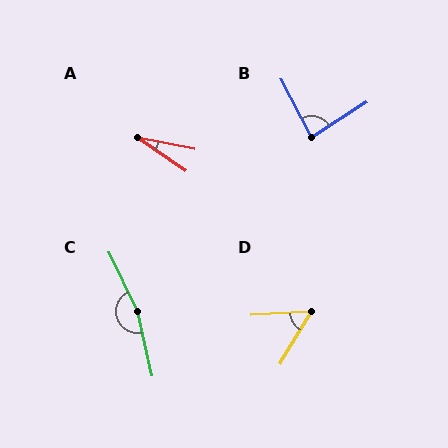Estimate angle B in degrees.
Approximately 85 degrees.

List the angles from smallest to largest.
A (23°), D (56°), B (85°), C (167°).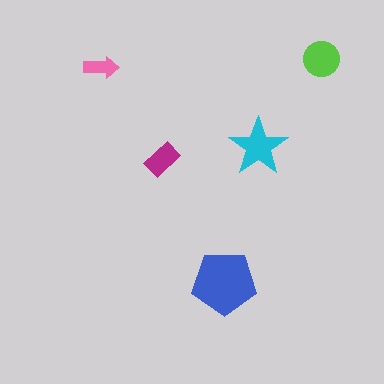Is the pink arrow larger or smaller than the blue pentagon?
Smaller.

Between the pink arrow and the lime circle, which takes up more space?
The lime circle.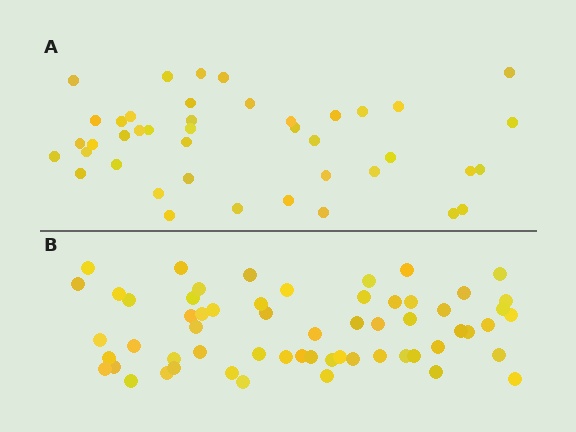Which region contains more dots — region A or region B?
Region B (the bottom region) has more dots.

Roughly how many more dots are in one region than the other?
Region B has approximately 20 more dots than region A.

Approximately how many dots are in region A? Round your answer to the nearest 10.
About 40 dots. (The exact count is 42, which rounds to 40.)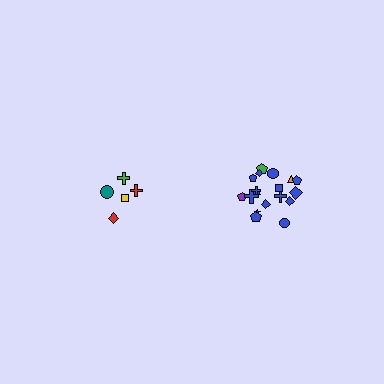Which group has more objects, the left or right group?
The right group.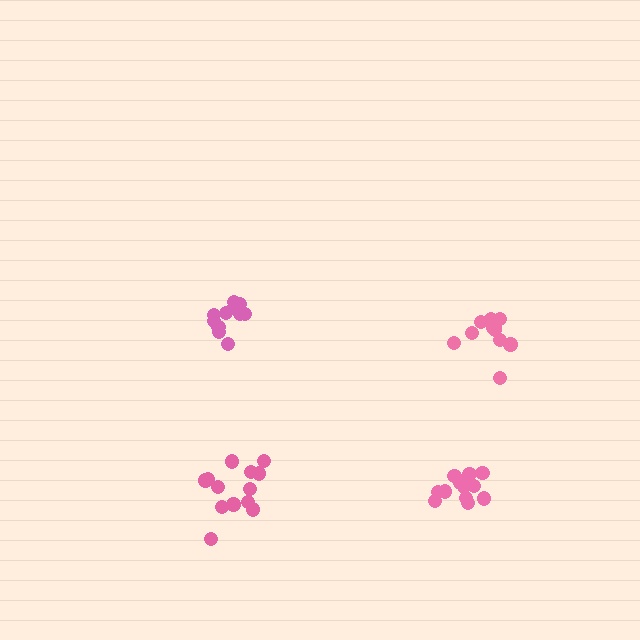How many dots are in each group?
Group 1: 13 dots, Group 2: 11 dots, Group 3: 12 dots, Group 4: 13 dots (49 total).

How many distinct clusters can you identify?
There are 4 distinct clusters.